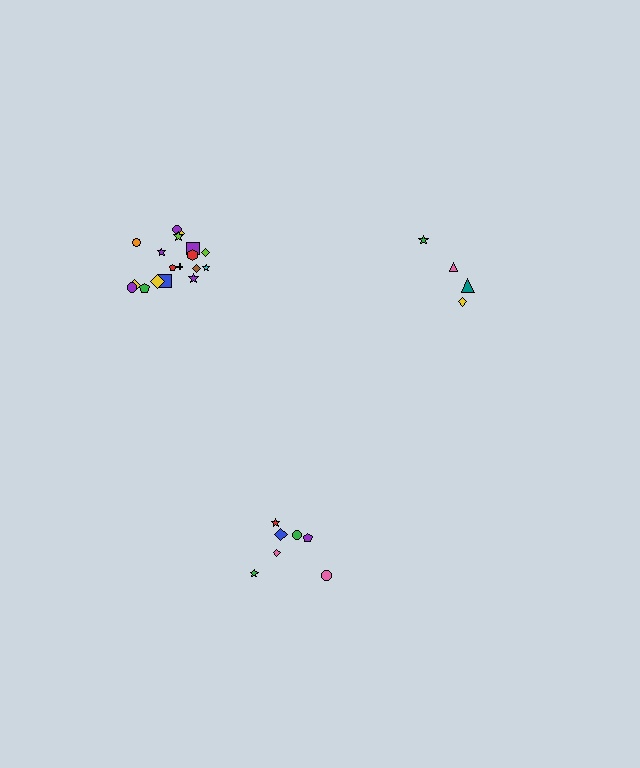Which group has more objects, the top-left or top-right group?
The top-left group.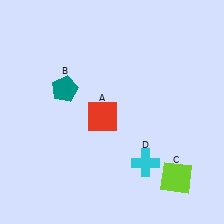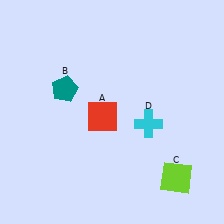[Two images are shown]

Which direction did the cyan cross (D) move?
The cyan cross (D) moved up.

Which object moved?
The cyan cross (D) moved up.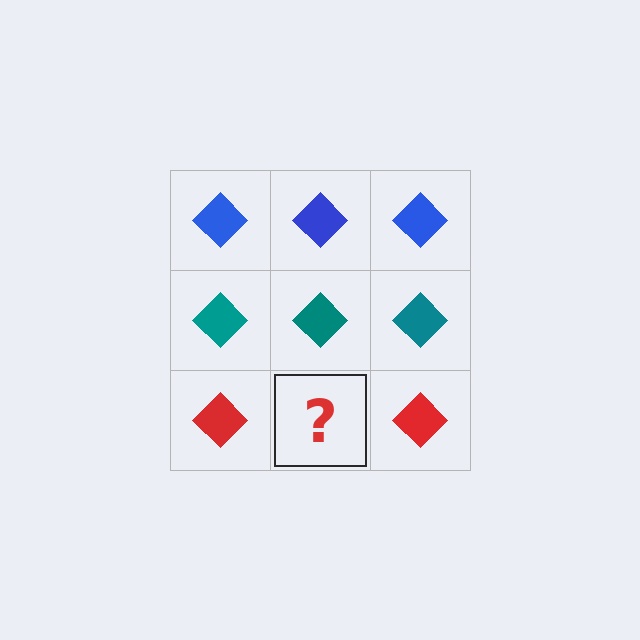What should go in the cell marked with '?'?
The missing cell should contain a red diamond.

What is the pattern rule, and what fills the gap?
The rule is that each row has a consistent color. The gap should be filled with a red diamond.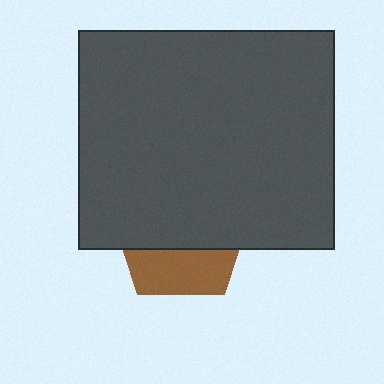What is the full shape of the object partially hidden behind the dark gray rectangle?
The partially hidden object is a brown pentagon.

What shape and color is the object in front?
The object in front is a dark gray rectangle.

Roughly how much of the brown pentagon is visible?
A small part of it is visible (roughly 35%).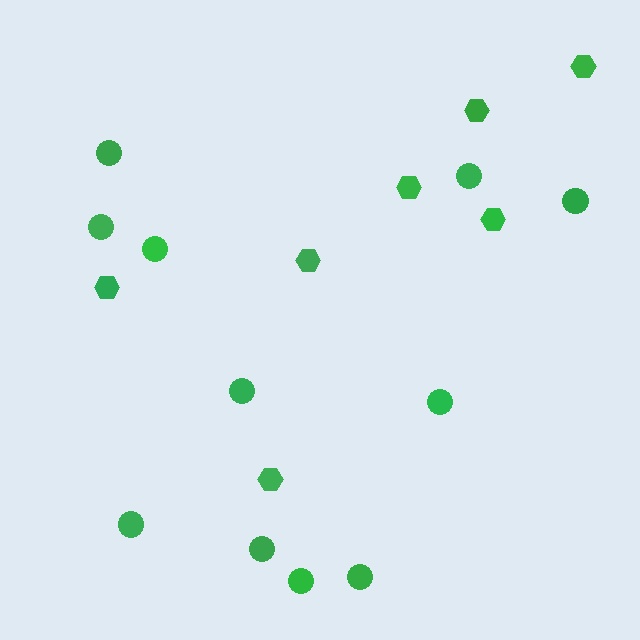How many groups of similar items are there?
There are 2 groups: one group of hexagons (7) and one group of circles (11).